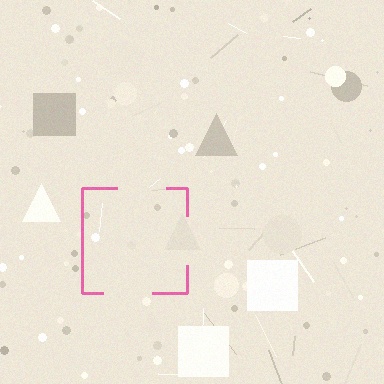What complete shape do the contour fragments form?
The contour fragments form a square.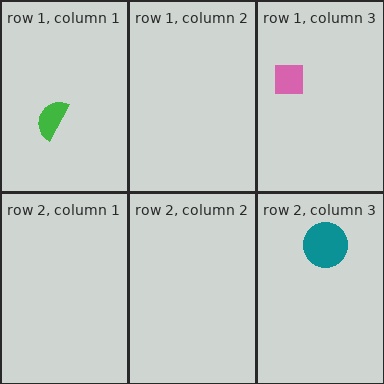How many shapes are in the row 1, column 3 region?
1.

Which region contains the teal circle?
The row 2, column 3 region.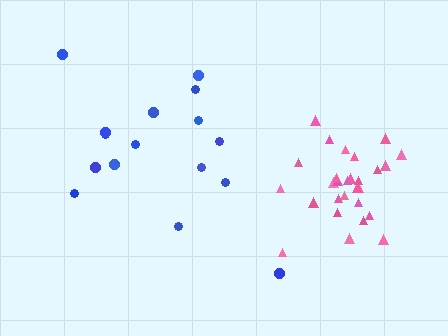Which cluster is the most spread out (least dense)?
Blue.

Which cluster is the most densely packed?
Pink.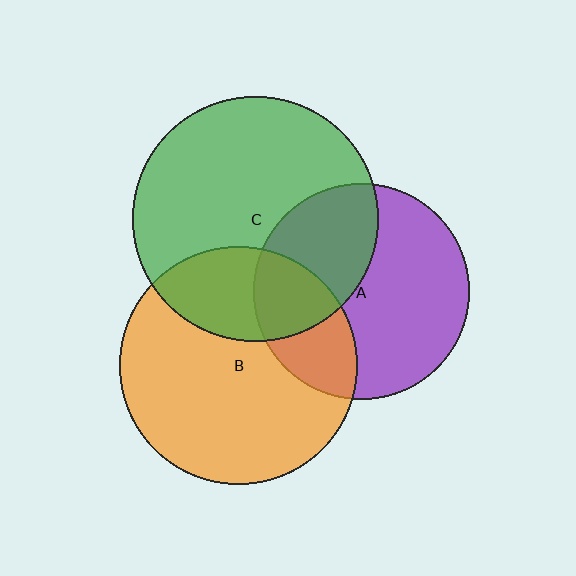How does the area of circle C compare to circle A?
Approximately 1.3 times.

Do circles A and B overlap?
Yes.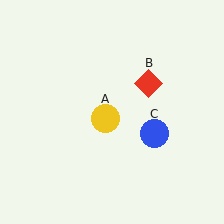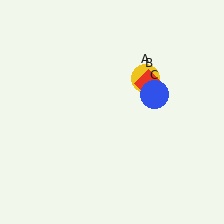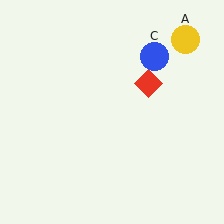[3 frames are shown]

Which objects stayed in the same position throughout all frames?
Red diamond (object B) remained stationary.